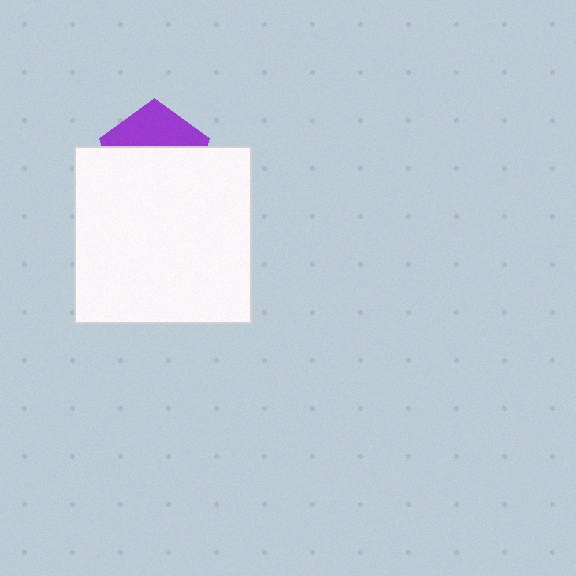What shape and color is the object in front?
The object in front is a white square.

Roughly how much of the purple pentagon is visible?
A small part of it is visible (roughly 37%).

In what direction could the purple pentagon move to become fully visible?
The purple pentagon could move up. That would shift it out from behind the white square entirely.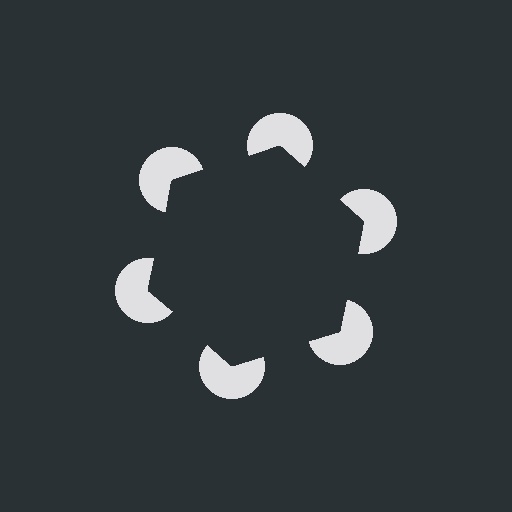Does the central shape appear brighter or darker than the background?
It typically appears slightly darker than the background, even though no actual brightness change is drawn.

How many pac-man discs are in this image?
There are 6 — one at each vertex of the illusory hexagon.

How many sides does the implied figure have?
6 sides.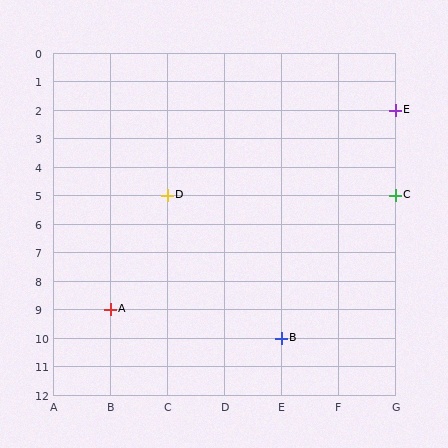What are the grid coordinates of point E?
Point E is at grid coordinates (G, 2).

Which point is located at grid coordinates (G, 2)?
Point E is at (G, 2).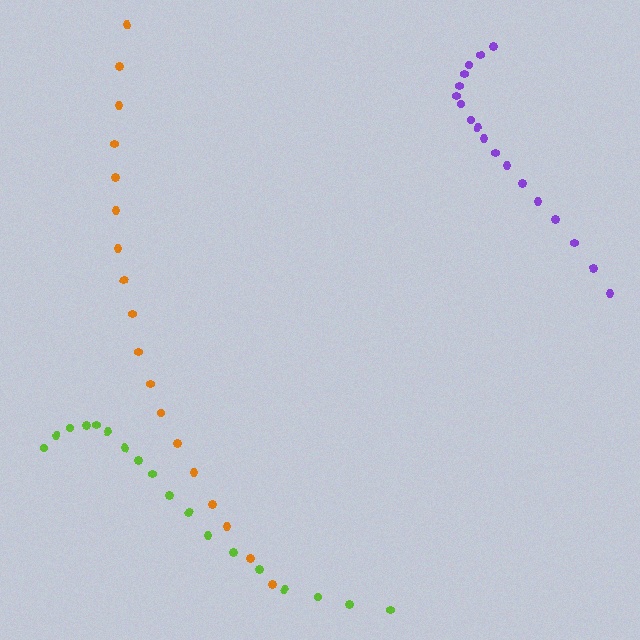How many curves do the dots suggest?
There are 3 distinct paths.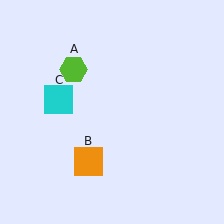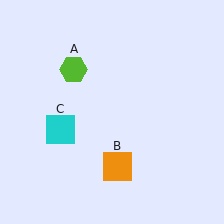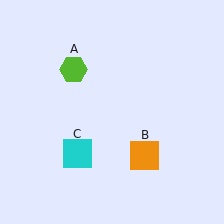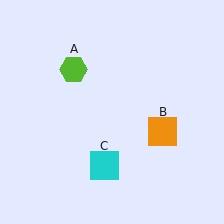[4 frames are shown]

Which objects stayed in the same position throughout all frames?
Lime hexagon (object A) remained stationary.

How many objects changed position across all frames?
2 objects changed position: orange square (object B), cyan square (object C).